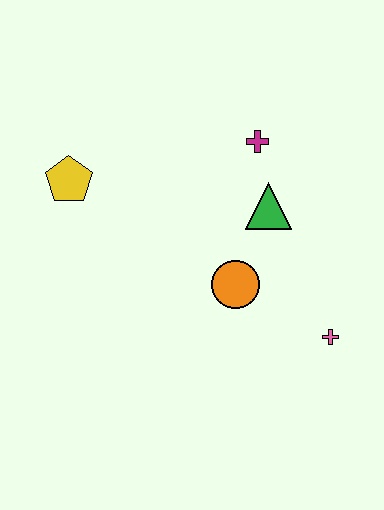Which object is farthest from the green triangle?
The yellow pentagon is farthest from the green triangle.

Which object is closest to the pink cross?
The orange circle is closest to the pink cross.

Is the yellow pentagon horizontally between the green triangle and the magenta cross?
No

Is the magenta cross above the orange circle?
Yes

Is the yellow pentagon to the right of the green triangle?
No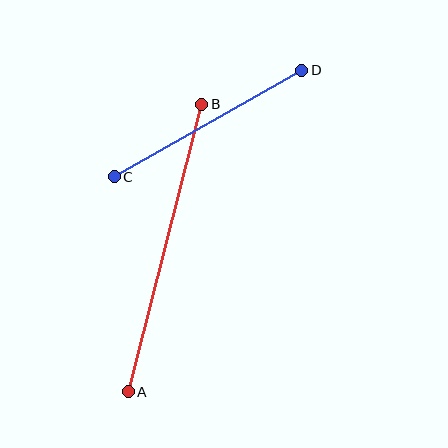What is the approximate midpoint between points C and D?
The midpoint is at approximately (208, 124) pixels.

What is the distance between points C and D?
The distance is approximately 216 pixels.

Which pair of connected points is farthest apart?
Points A and B are farthest apart.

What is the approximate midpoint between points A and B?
The midpoint is at approximately (165, 248) pixels.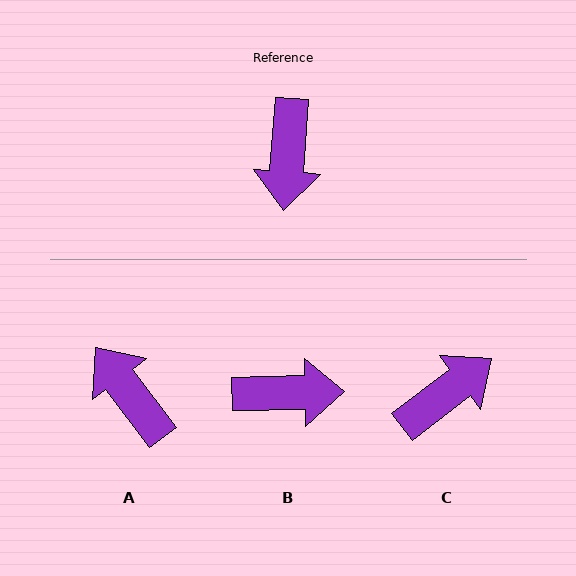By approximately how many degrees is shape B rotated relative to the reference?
Approximately 96 degrees counter-clockwise.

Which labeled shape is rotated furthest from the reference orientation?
A, about 139 degrees away.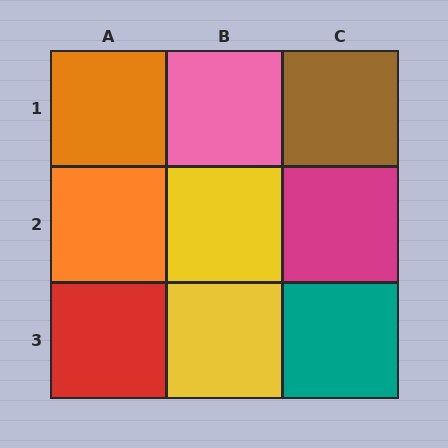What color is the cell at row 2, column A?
Orange.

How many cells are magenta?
1 cell is magenta.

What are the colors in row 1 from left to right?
Orange, pink, brown.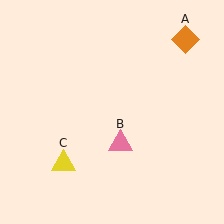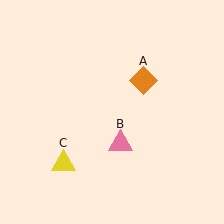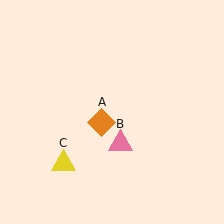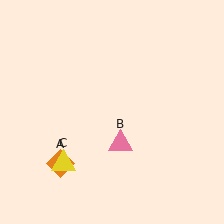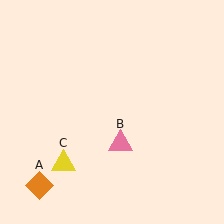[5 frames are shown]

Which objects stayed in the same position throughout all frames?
Pink triangle (object B) and yellow triangle (object C) remained stationary.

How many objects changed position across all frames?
1 object changed position: orange diamond (object A).